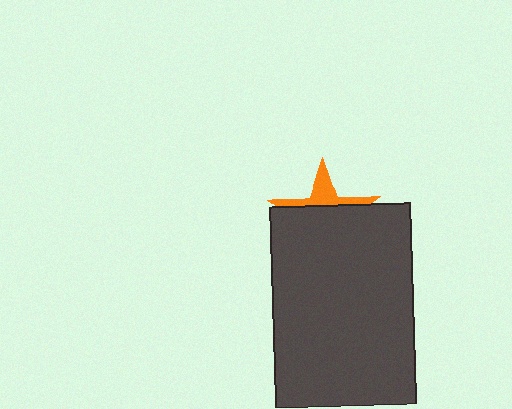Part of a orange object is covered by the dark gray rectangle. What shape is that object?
It is a star.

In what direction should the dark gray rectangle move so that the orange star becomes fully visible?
The dark gray rectangle should move down. That is the shortest direction to clear the overlap and leave the orange star fully visible.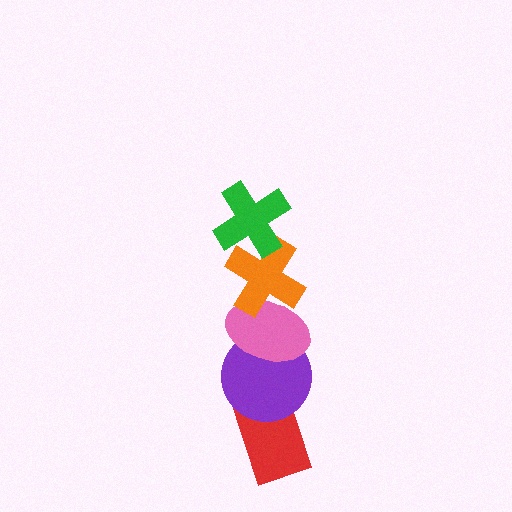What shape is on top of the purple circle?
The pink ellipse is on top of the purple circle.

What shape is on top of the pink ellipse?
The orange cross is on top of the pink ellipse.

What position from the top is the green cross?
The green cross is 1st from the top.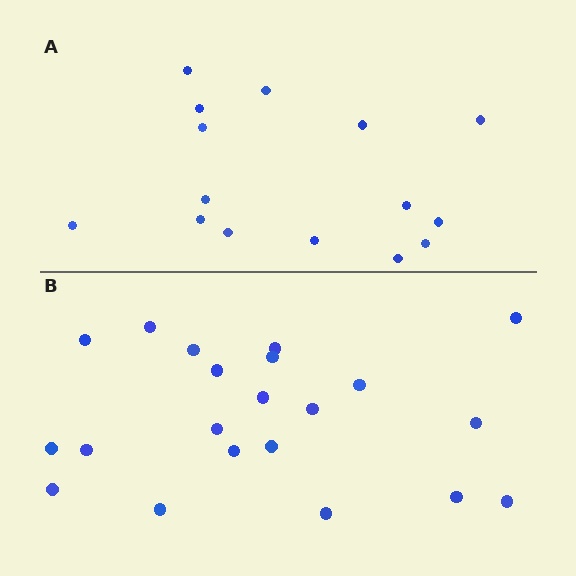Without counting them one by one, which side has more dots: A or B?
Region B (the bottom region) has more dots.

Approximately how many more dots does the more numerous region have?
Region B has about 6 more dots than region A.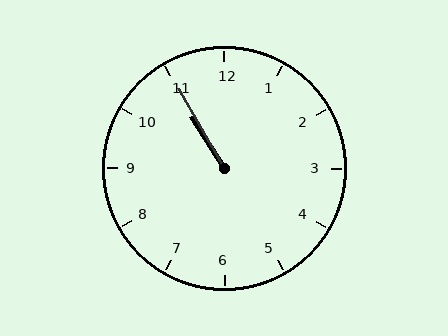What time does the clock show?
10:55.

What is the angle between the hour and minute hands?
Approximately 2 degrees.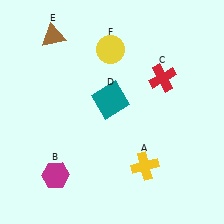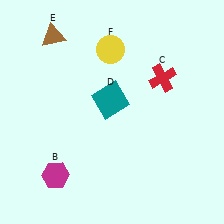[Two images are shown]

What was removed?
The yellow cross (A) was removed in Image 2.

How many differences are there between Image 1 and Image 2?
There is 1 difference between the two images.